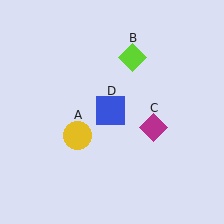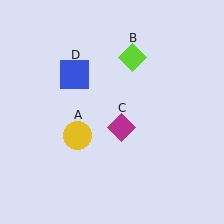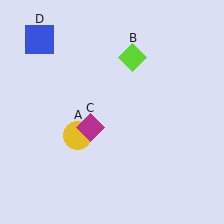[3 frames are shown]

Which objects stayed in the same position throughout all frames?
Yellow circle (object A) and lime diamond (object B) remained stationary.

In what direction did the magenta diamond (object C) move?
The magenta diamond (object C) moved left.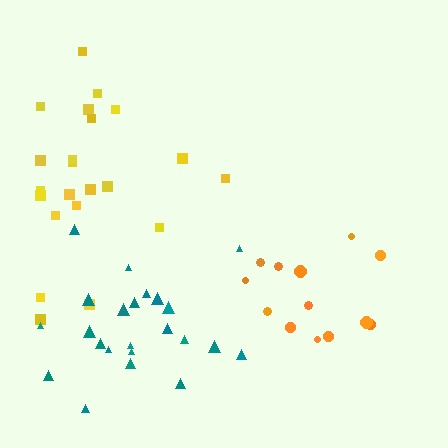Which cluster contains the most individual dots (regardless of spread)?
Teal (23).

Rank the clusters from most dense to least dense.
teal, orange, yellow.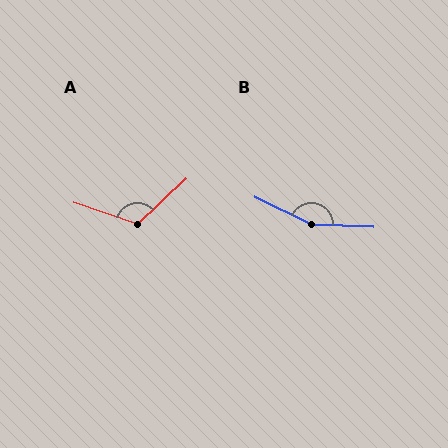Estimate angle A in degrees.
Approximately 118 degrees.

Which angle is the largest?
B, at approximately 157 degrees.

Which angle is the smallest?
A, at approximately 118 degrees.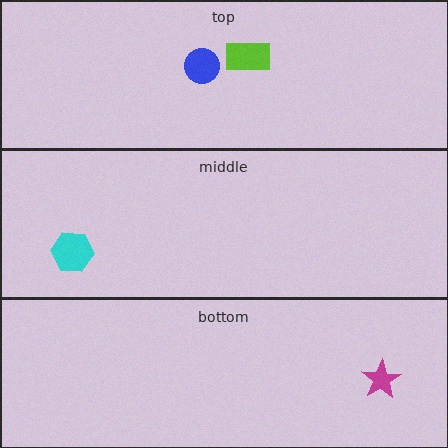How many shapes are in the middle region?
1.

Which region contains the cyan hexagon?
The middle region.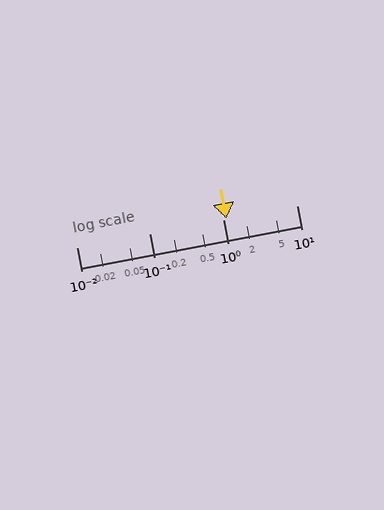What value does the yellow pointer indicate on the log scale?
The pointer indicates approximately 1.1.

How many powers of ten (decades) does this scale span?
The scale spans 3 decades, from 0.01 to 10.